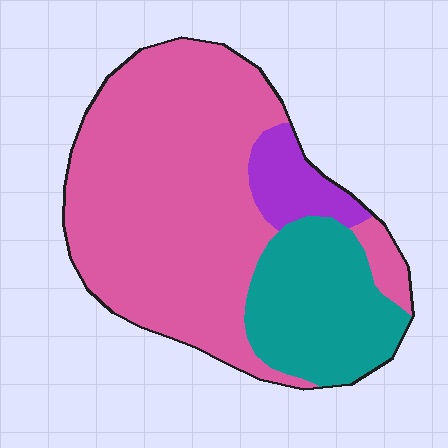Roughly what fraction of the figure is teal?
Teal covers about 25% of the figure.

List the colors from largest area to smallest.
From largest to smallest: pink, teal, purple.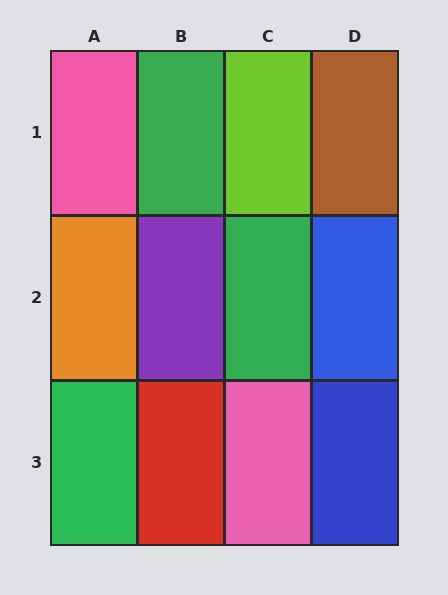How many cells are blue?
2 cells are blue.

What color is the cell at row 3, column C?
Pink.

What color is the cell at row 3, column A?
Green.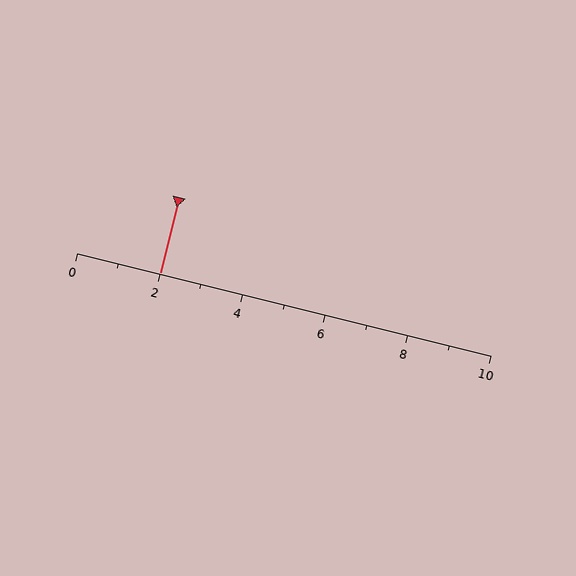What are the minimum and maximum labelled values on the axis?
The axis runs from 0 to 10.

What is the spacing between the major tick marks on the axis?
The major ticks are spaced 2 apart.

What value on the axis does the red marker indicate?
The marker indicates approximately 2.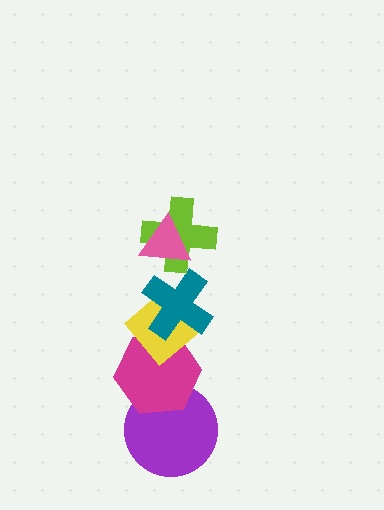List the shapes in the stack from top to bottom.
From top to bottom: the pink triangle, the lime cross, the teal cross, the yellow diamond, the magenta hexagon, the purple circle.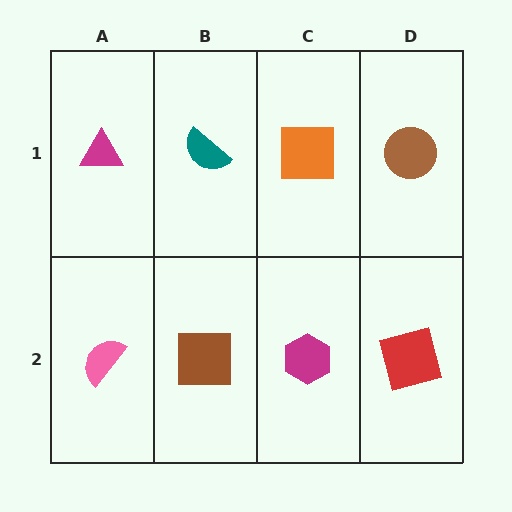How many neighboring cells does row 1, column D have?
2.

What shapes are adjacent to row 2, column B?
A teal semicircle (row 1, column B), a pink semicircle (row 2, column A), a magenta hexagon (row 2, column C).